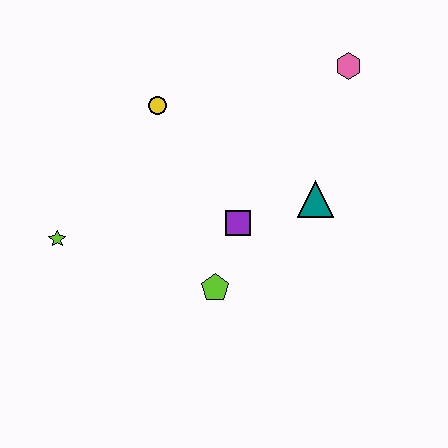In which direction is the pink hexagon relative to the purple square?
The pink hexagon is above the purple square.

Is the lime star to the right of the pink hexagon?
No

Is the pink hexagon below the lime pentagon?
No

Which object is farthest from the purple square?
The pink hexagon is farthest from the purple square.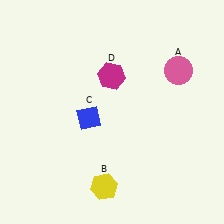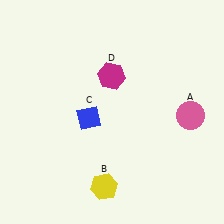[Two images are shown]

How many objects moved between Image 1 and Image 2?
1 object moved between the two images.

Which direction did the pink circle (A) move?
The pink circle (A) moved down.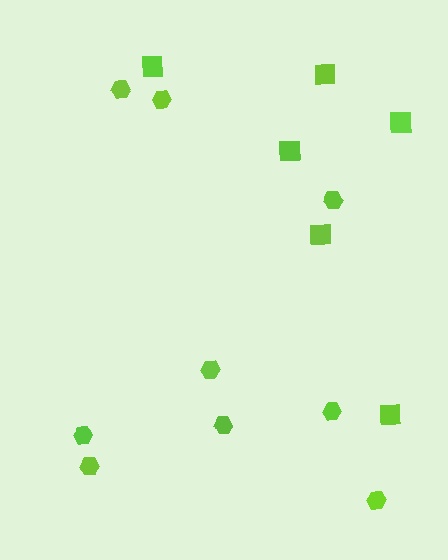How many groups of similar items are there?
There are 2 groups: one group of hexagons (9) and one group of squares (6).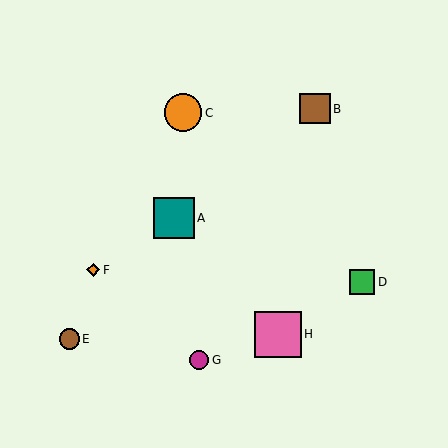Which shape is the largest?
The pink square (labeled H) is the largest.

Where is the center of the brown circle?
The center of the brown circle is at (69, 339).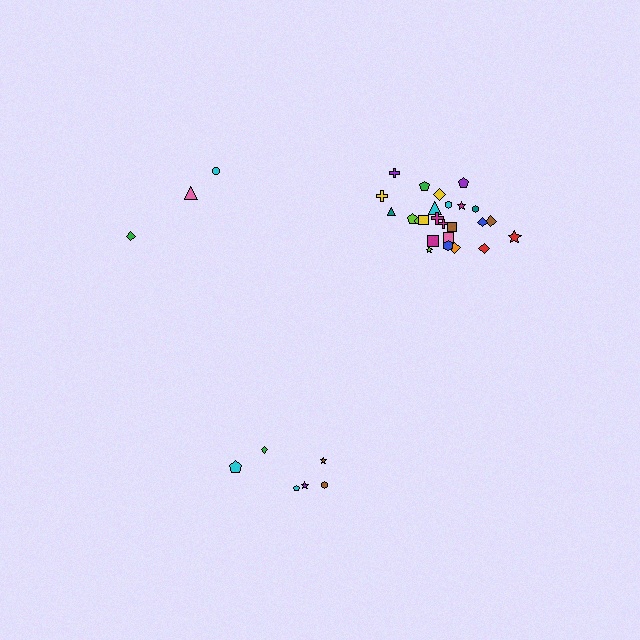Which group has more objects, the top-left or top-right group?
The top-right group.